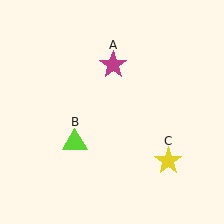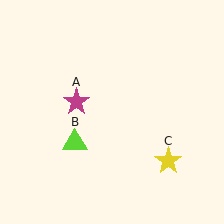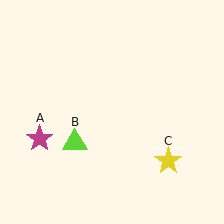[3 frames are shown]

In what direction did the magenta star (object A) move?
The magenta star (object A) moved down and to the left.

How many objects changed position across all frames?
1 object changed position: magenta star (object A).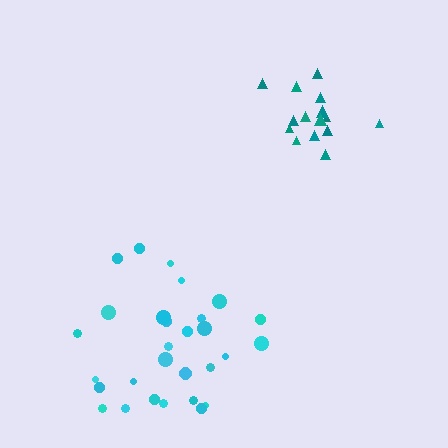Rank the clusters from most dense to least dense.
teal, cyan.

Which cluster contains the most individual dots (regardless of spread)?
Cyan (29).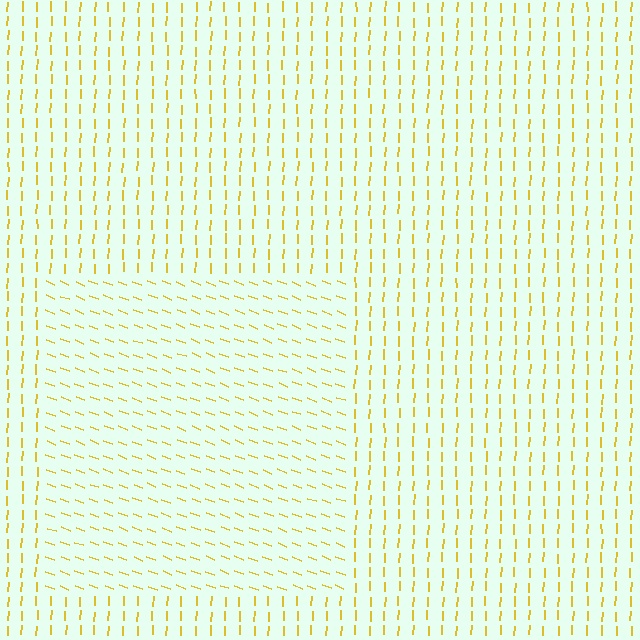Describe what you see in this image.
The image is filled with small yellow line segments. A rectangle region in the image has lines oriented differently from the surrounding lines, creating a visible texture boundary.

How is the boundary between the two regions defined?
The boundary is defined purely by a change in line orientation (approximately 72 degrees difference). All lines are the same color and thickness.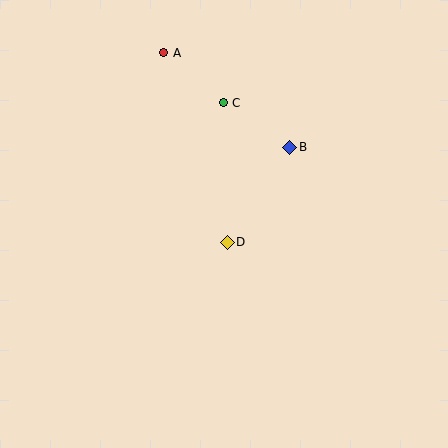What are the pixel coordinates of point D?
Point D is at (227, 242).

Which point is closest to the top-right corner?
Point B is closest to the top-right corner.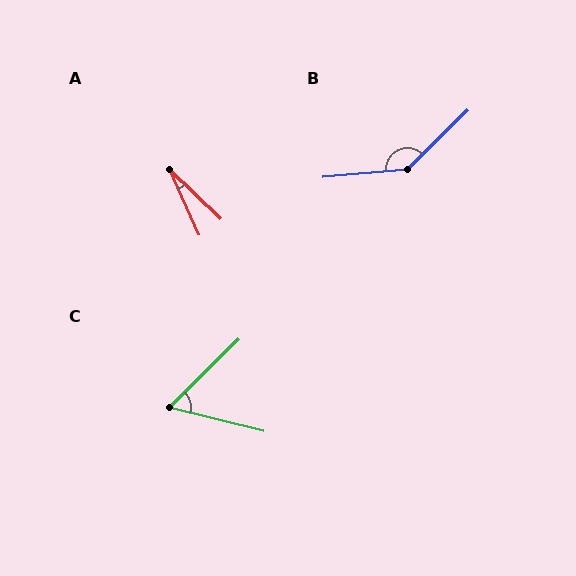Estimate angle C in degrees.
Approximately 59 degrees.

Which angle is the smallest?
A, at approximately 22 degrees.